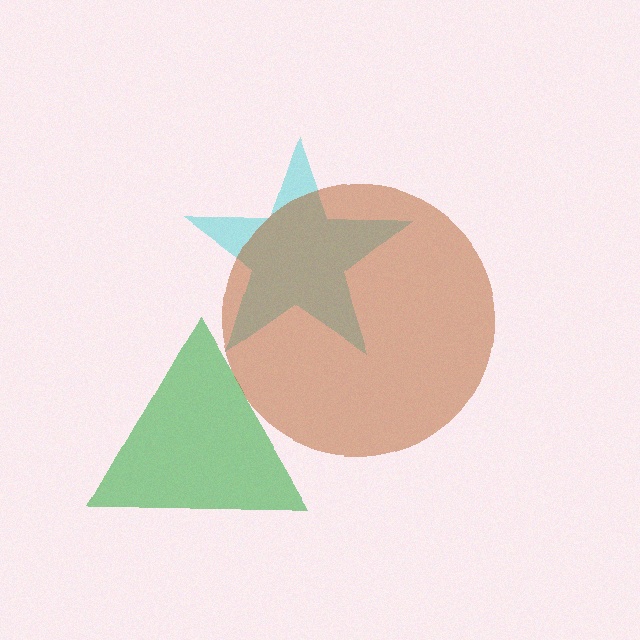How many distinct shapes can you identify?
There are 3 distinct shapes: a cyan star, a green triangle, a brown circle.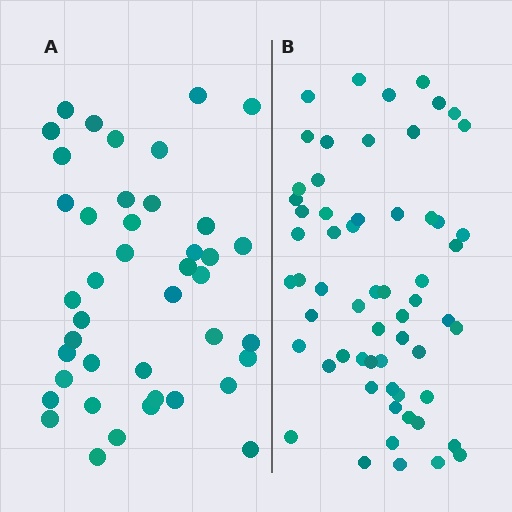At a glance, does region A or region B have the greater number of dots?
Region B (the right region) has more dots.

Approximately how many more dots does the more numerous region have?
Region B has approximately 20 more dots than region A.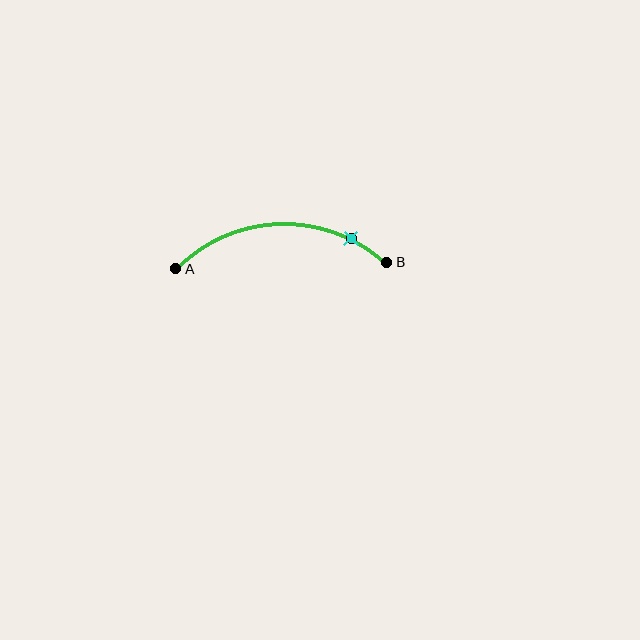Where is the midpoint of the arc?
The arc midpoint is the point on the curve farthest from the straight line joining A and B. It sits above that line.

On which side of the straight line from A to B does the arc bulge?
The arc bulges above the straight line connecting A and B.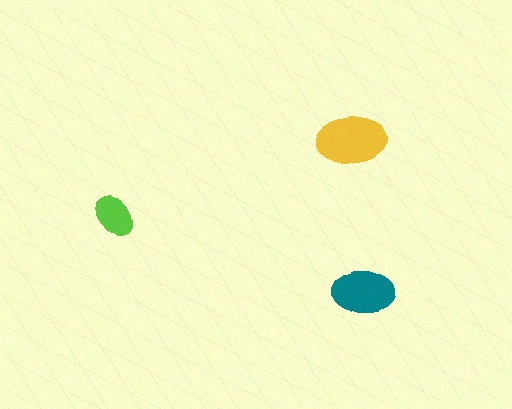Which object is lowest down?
The teal ellipse is bottommost.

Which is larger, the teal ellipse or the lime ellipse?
The teal one.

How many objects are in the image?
There are 3 objects in the image.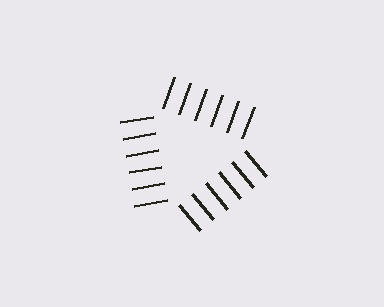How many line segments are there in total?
18 — 6 along each of the 3 edges.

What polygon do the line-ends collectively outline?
An illusory triangle — the line segments terminate on its edges but no continuous stroke is drawn.